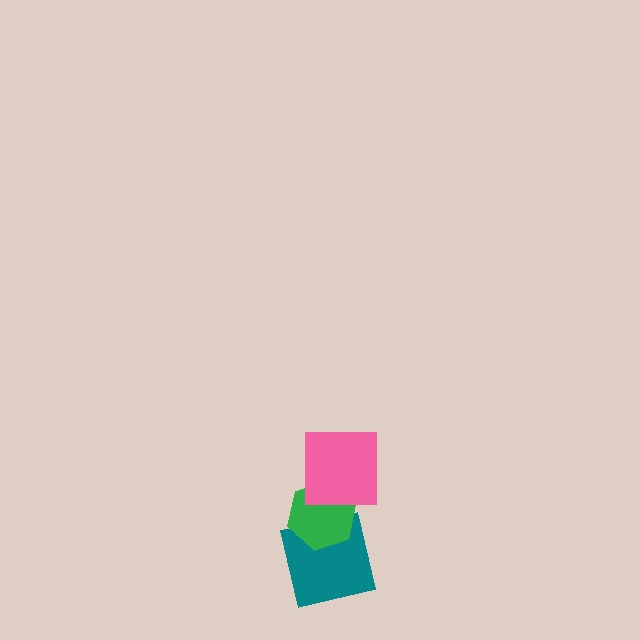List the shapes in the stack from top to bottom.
From top to bottom: the pink square, the green hexagon, the teal square.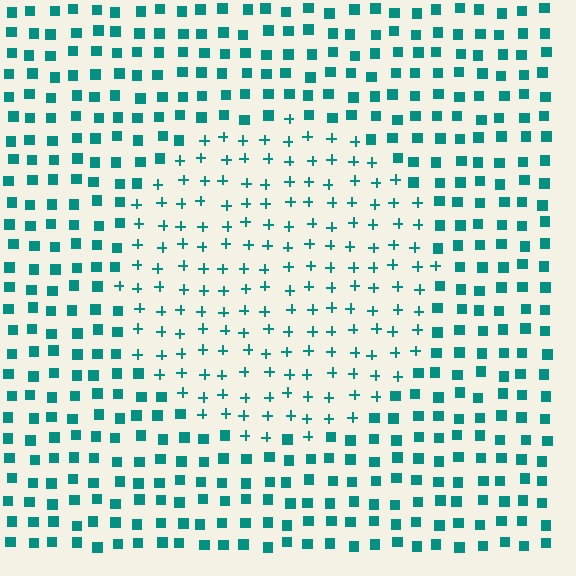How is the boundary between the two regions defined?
The boundary is defined by a change in element shape: plus signs inside vs. squares outside. All elements share the same color and spacing.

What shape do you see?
I see a circle.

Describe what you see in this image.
The image is filled with small teal elements arranged in a uniform grid. A circle-shaped region contains plus signs, while the surrounding area contains squares. The boundary is defined purely by the change in element shape.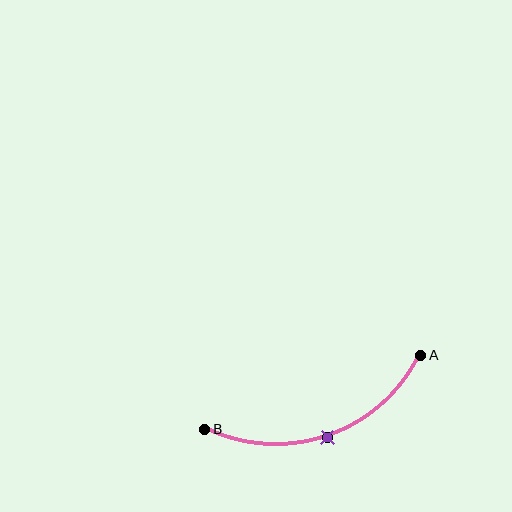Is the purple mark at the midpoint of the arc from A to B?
Yes. The purple mark lies on the arc at equal arc-length from both A and B — it is the arc midpoint.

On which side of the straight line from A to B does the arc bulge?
The arc bulges below the straight line connecting A and B.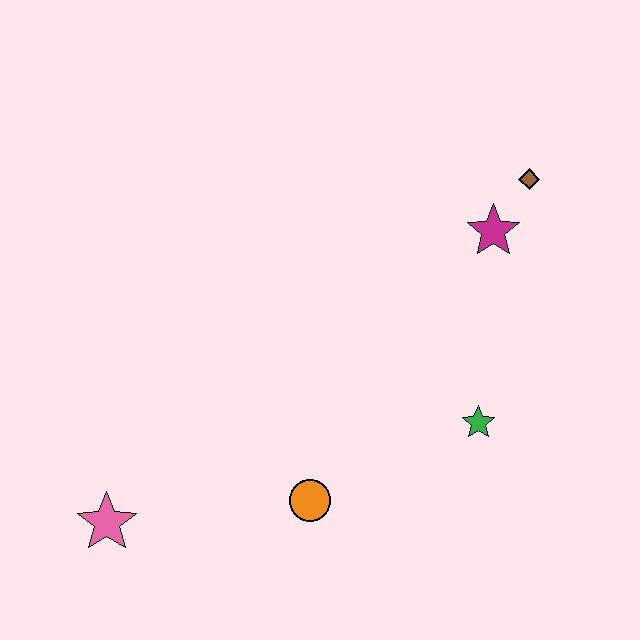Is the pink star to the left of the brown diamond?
Yes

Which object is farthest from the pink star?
The brown diamond is farthest from the pink star.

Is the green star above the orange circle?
Yes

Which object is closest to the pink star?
The orange circle is closest to the pink star.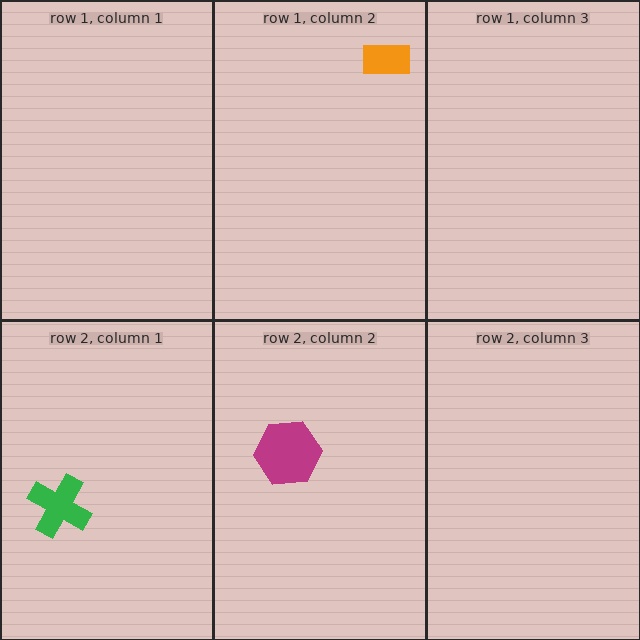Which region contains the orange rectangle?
The row 1, column 2 region.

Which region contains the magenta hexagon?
The row 2, column 2 region.